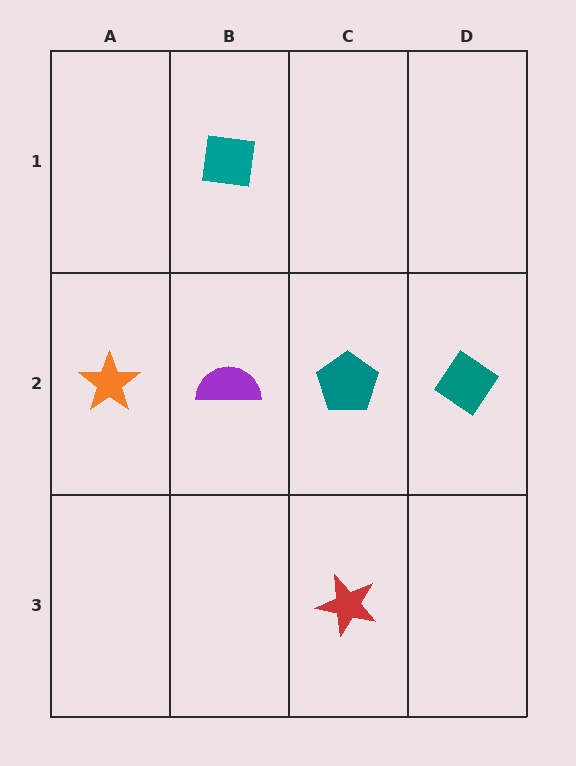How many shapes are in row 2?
4 shapes.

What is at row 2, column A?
An orange star.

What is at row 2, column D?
A teal diamond.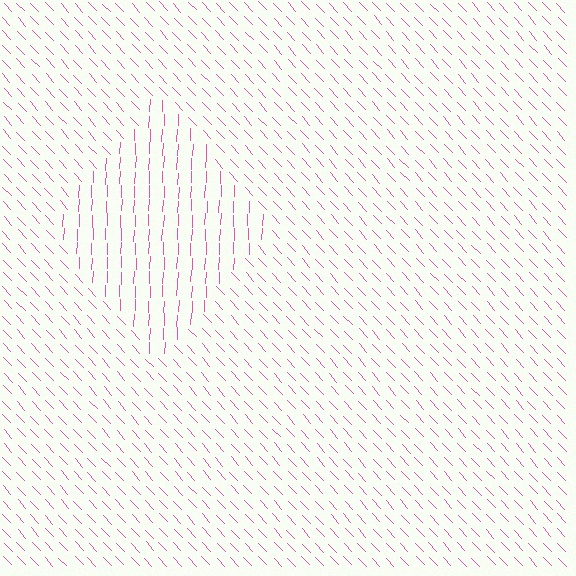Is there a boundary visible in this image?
Yes, there is a texture boundary formed by a change in line orientation.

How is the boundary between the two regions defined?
The boundary is defined purely by a change in line orientation (approximately 45 degrees difference). All lines are the same color and thickness.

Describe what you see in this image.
The image is filled with small pink line segments. A diamond region in the image has lines oriented differently from the surrounding lines, creating a visible texture boundary.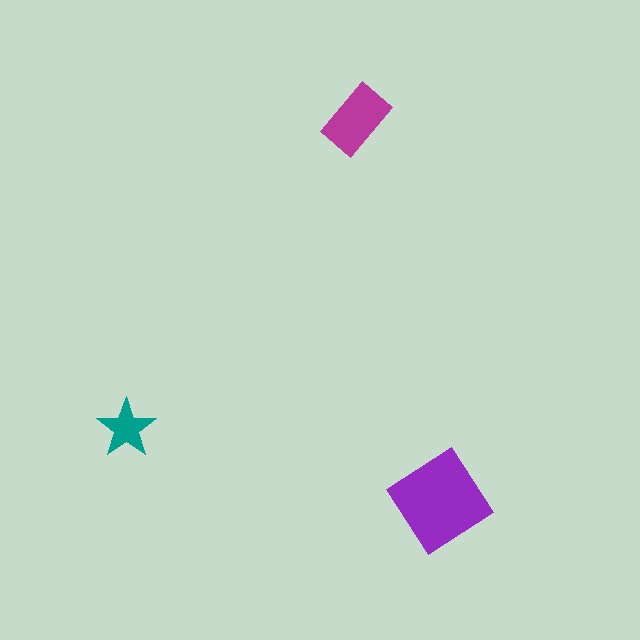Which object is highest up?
The magenta rectangle is topmost.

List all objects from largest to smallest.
The purple diamond, the magenta rectangle, the teal star.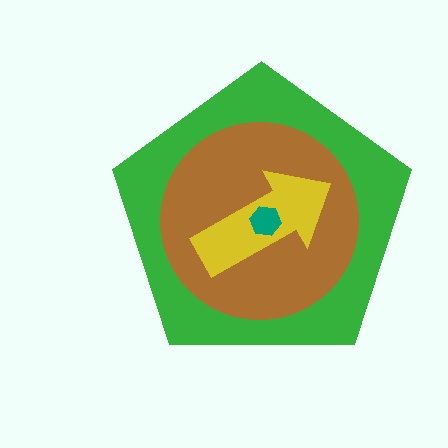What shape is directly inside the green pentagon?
The brown circle.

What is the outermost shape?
The green pentagon.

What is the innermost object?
The teal hexagon.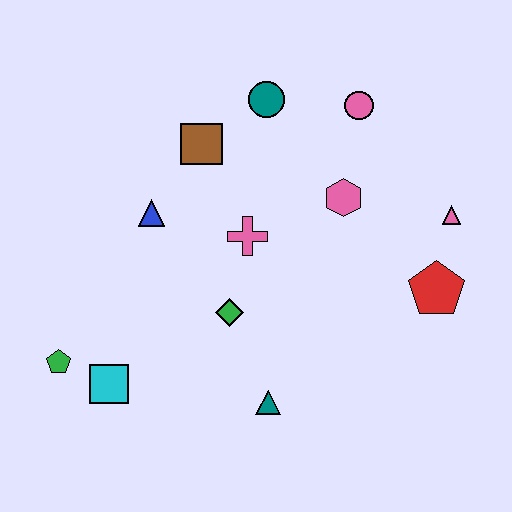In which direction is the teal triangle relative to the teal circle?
The teal triangle is below the teal circle.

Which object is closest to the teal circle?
The brown square is closest to the teal circle.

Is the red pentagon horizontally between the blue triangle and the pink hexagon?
No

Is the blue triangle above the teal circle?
No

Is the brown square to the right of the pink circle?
No